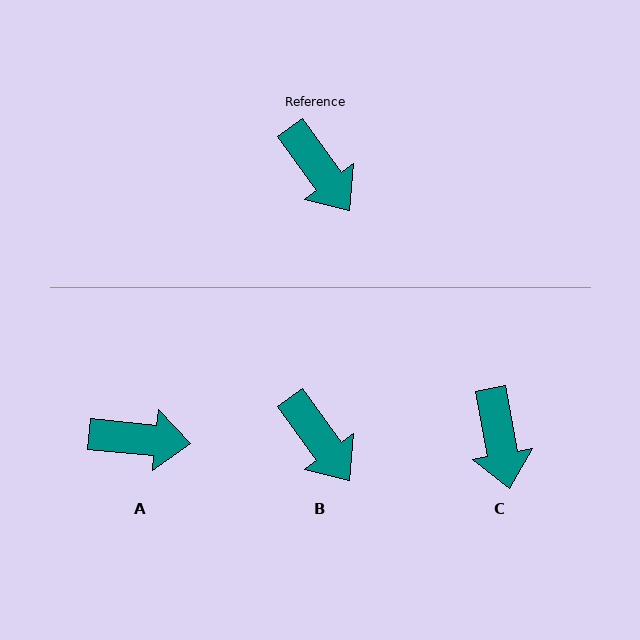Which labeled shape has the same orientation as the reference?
B.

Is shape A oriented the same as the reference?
No, it is off by about 49 degrees.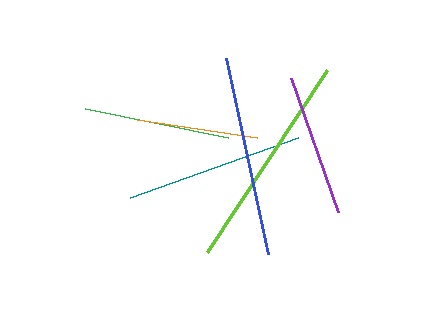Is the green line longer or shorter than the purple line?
The green line is longer than the purple line.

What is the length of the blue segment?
The blue segment is approximately 201 pixels long.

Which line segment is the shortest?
The orange line is the shortest at approximately 122 pixels.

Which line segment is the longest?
The lime line is the longest at approximately 218 pixels.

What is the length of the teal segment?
The teal segment is approximately 179 pixels long.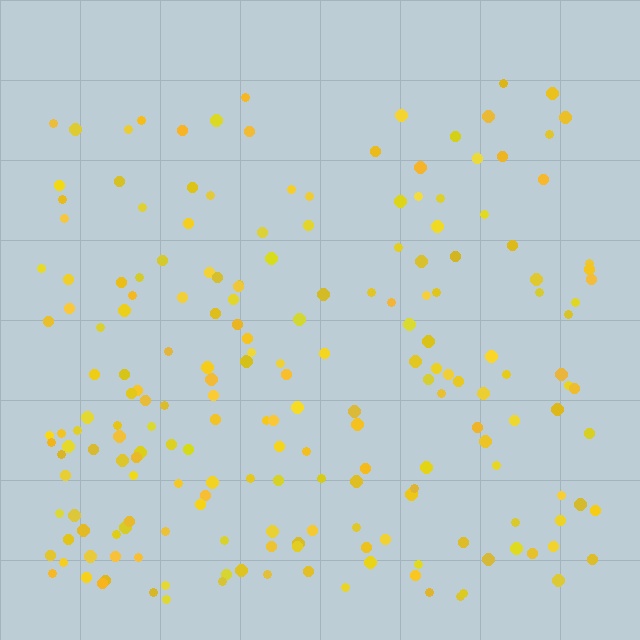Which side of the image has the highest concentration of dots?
The bottom.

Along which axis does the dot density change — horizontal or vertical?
Vertical.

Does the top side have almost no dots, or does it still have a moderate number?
Still a moderate number, just noticeably fewer than the bottom.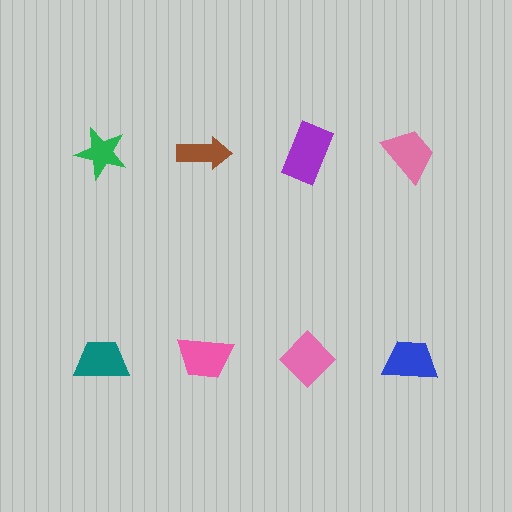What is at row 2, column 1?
A teal trapezoid.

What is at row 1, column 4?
A pink trapezoid.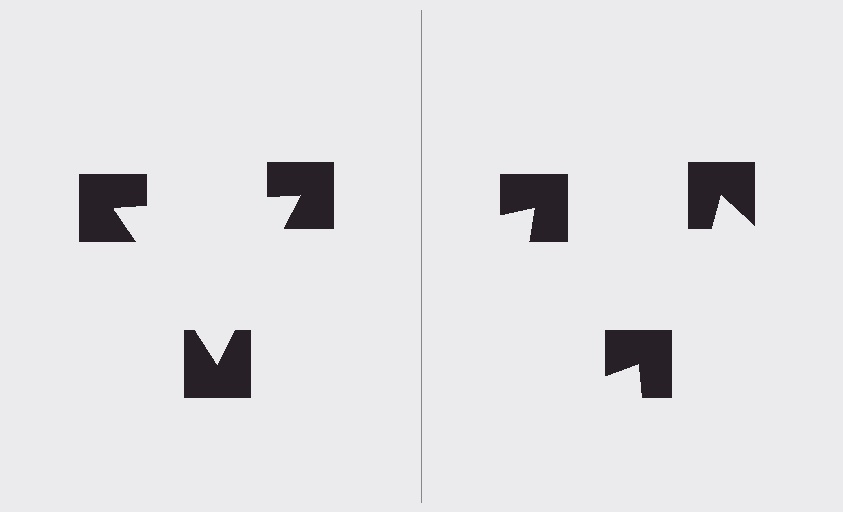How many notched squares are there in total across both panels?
6 — 3 on each side.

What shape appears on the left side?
An illusory triangle.